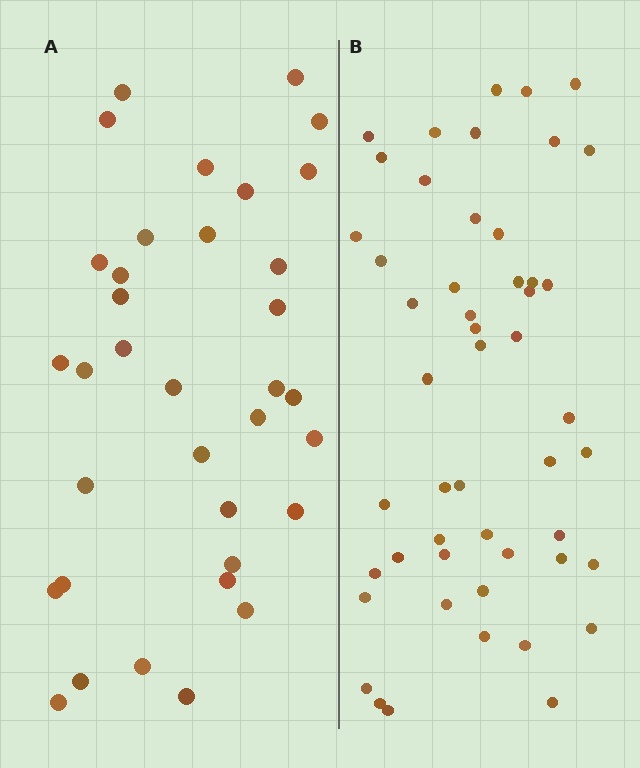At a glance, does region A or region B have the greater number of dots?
Region B (the right region) has more dots.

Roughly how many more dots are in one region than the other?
Region B has approximately 15 more dots than region A.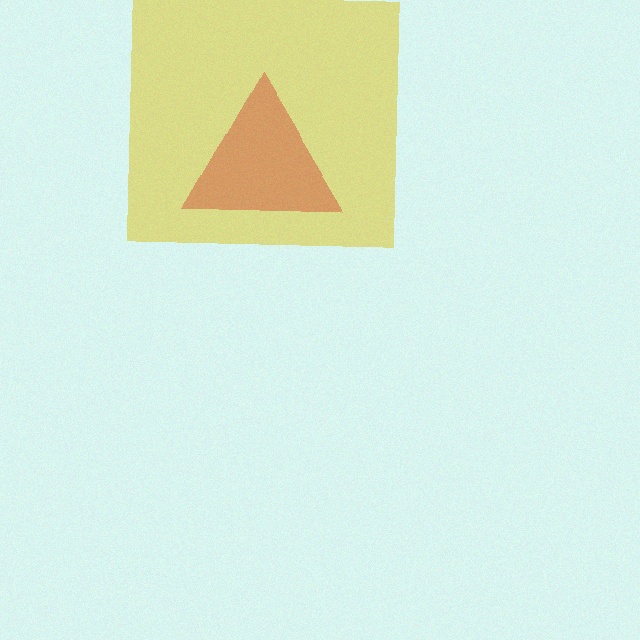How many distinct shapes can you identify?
There are 2 distinct shapes: a magenta triangle, a yellow square.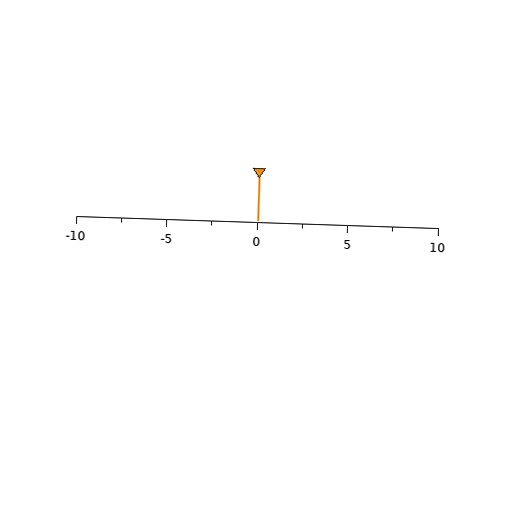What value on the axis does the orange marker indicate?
The marker indicates approximately 0.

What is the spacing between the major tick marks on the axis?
The major ticks are spaced 5 apart.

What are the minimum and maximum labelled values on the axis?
The axis runs from -10 to 10.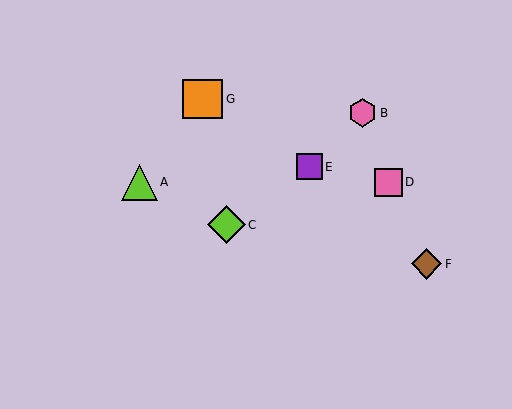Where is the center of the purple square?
The center of the purple square is at (309, 167).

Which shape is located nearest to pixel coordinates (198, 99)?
The orange square (labeled G) at (203, 99) is nearest to that location.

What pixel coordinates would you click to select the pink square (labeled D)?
Click at (388, 182) to select the pink square D.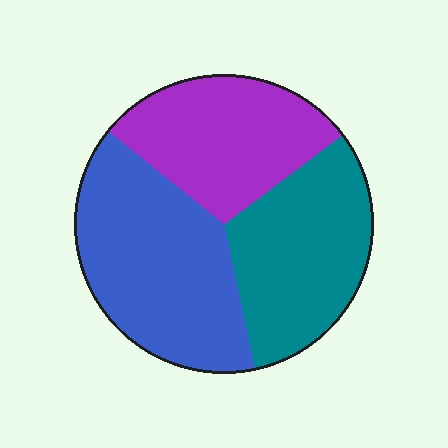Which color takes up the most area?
Blue, at roughly 40%.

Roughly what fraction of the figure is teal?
Teal covers roughly 30% of the figure.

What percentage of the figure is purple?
Purple covers about 30% of the figure.